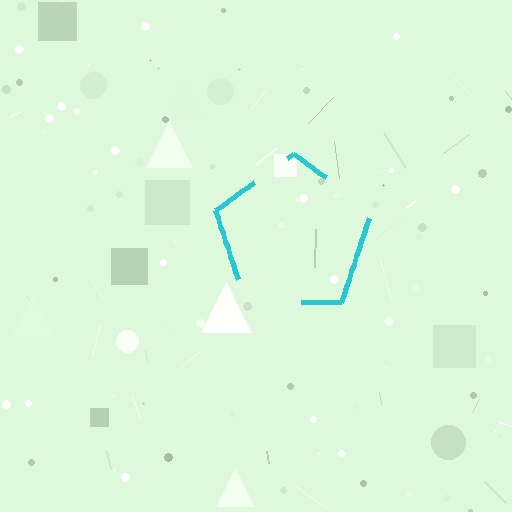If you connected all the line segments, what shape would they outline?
They would outline a pentagon.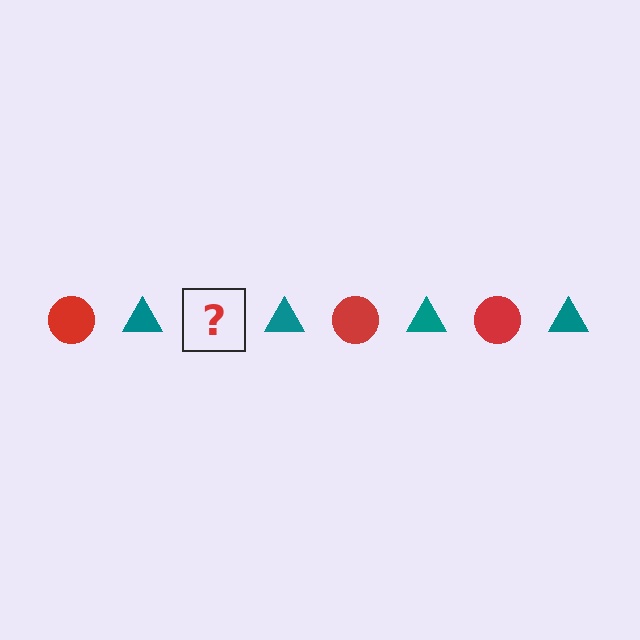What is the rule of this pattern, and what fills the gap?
The rule is that the pattern alternates between red circle and teal triangle. The gap should be filled with a red circle.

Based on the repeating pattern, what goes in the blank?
The blank should be a red circle.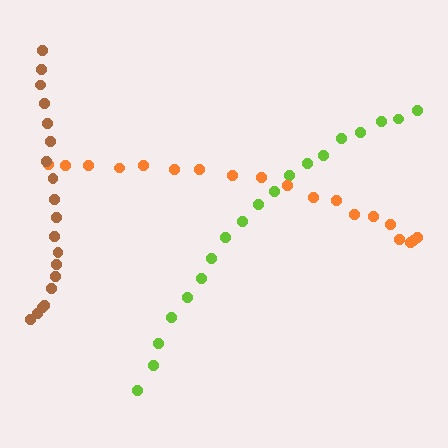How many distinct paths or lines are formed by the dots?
There are 3 distinct paths.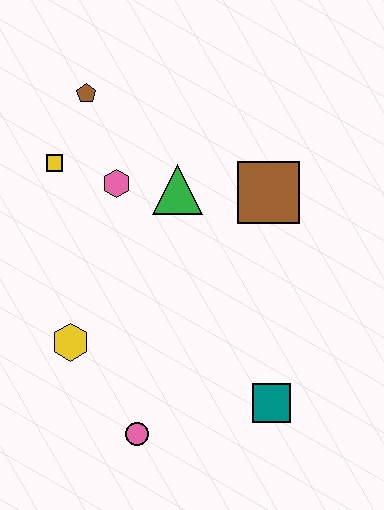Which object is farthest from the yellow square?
The teal square is farthest from the yellow square.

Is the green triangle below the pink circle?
No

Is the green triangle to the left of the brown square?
Yes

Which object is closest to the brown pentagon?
The yellow square is closest to the brown pentagon.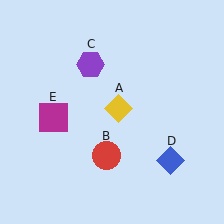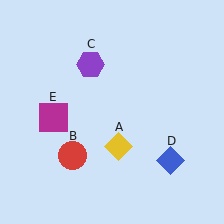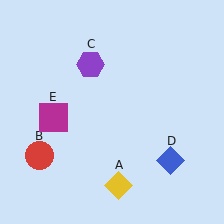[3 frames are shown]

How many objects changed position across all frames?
2 objects changed position: yellow diamond (object A), red circle (object B).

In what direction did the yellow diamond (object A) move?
The yellow diamond (object A) moved down.